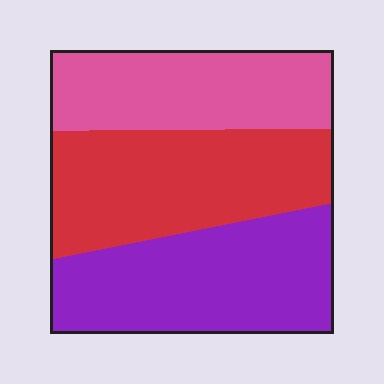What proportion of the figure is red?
Red takes up about three eighths (3/8) of the figure.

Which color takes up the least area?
Pink, at roughly 30%.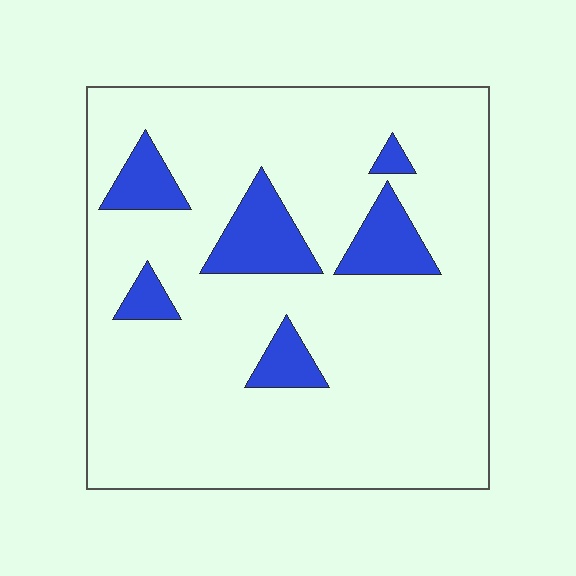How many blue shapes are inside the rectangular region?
6.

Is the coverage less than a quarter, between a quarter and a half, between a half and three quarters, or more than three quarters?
Less than a quarter.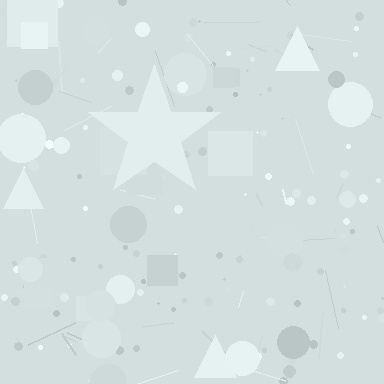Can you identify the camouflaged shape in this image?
The camouflaged shape is a star.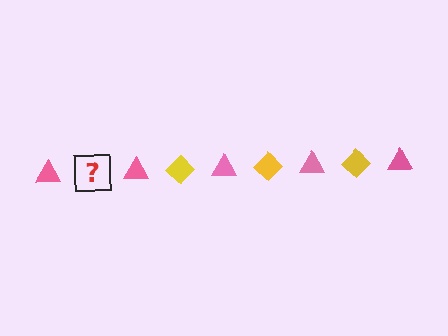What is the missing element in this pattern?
The missing element is a yellow diamond.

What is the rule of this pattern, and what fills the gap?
The rule is that the pattern alternates between pink triangle and yellow diamond. The gap should be filled with a yellow diamond.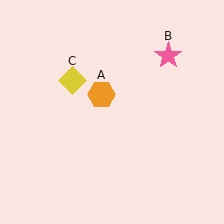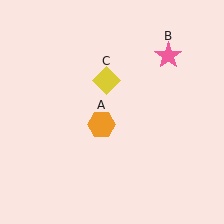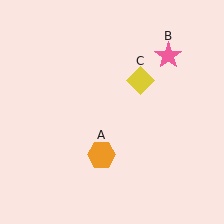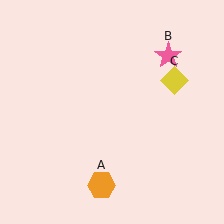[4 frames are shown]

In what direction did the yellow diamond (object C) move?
The yellow diamond (object C) moved right.